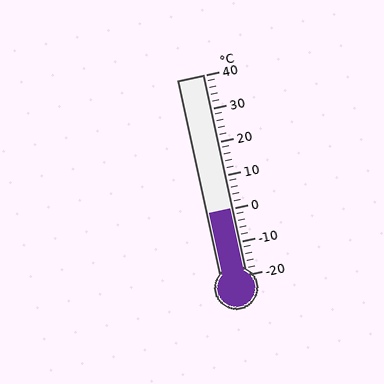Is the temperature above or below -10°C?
The temperature is above -10°C.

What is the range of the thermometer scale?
The thermometer scale ranges from -20°C to 40°C.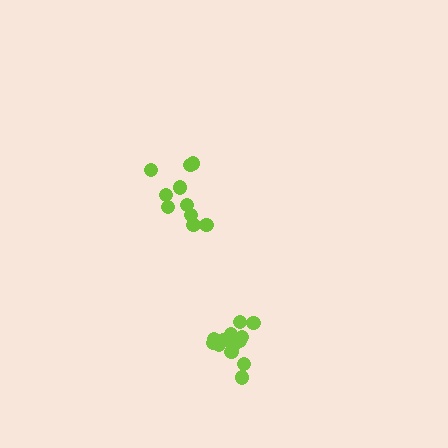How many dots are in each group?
Group 1: 10 dots, Group 2: 13 dots (23 total).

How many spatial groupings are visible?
There are 2 spatial groupings.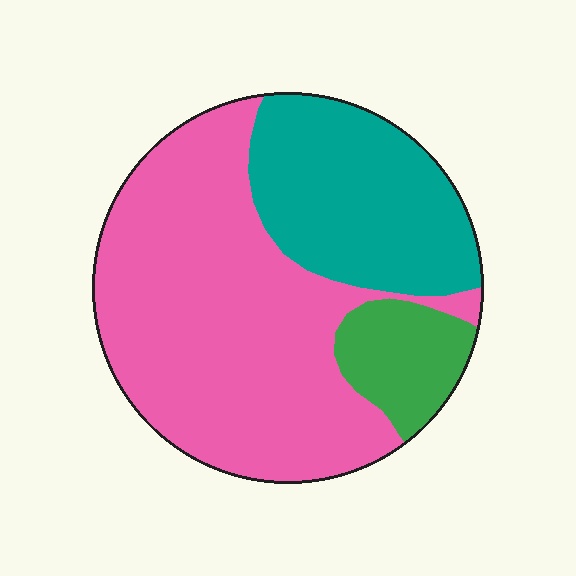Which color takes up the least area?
Green, at roughly 10%.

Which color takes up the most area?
Pink, at roughly 60%.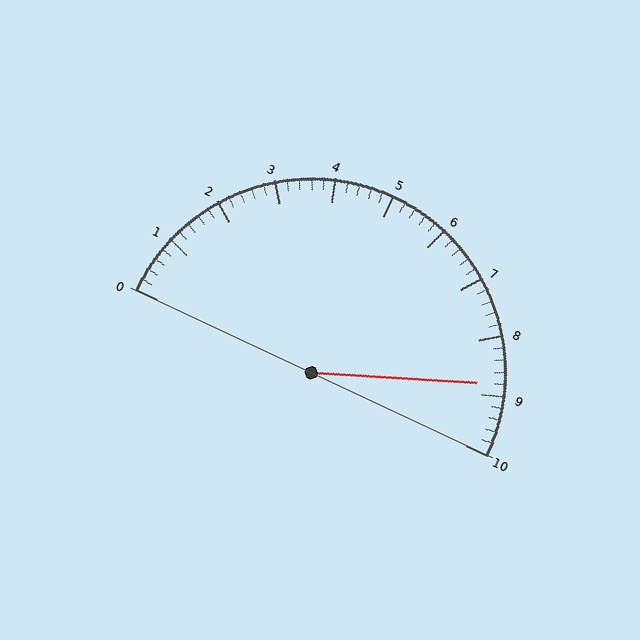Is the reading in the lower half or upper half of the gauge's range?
The reading is in the upper half of the range (0 to 10).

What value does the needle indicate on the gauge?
The needle indicates approximately 8.8.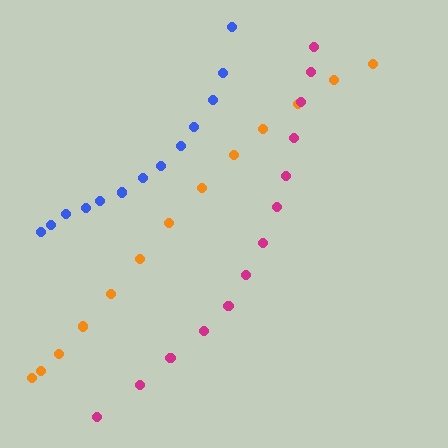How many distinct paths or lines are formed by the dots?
There are 3 distinct paths.